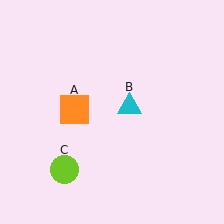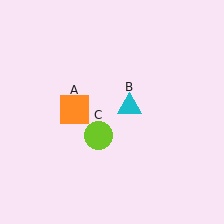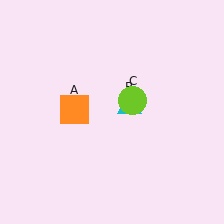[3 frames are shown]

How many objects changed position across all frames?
1 object changed position: lime circle (object C).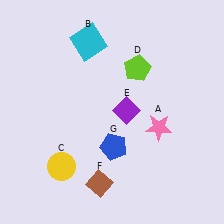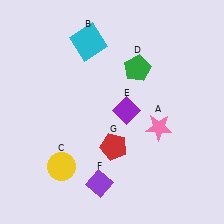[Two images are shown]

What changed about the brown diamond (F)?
In Image 1, F is brown. In Image 2, it changed to purple.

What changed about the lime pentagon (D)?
In Image 1, D is lime. In Image 2, it changed to green.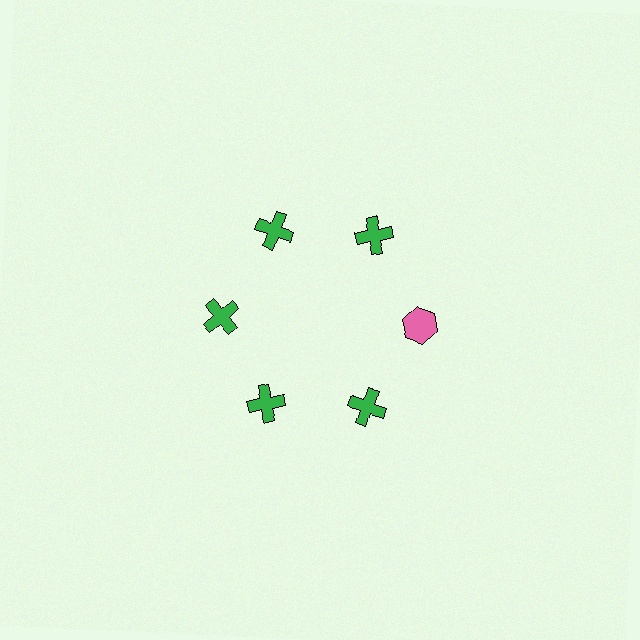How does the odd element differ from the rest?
It differs in both color (pink instead of green) and shape (hexagon instead of cross).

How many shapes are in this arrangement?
There are 6 shapes arranged in a ring pattern.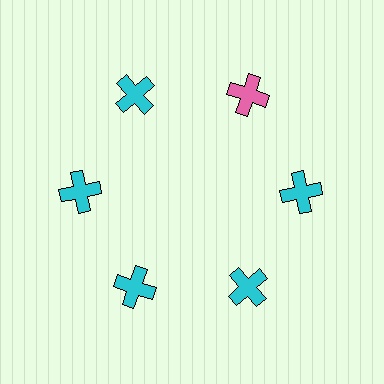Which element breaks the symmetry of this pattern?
The pink cross at roughly the 1 o'clock position breaks the symmetry. All other shapes are cyan crosses.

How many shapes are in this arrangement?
There are 6 shapes arranged in a ring pattern.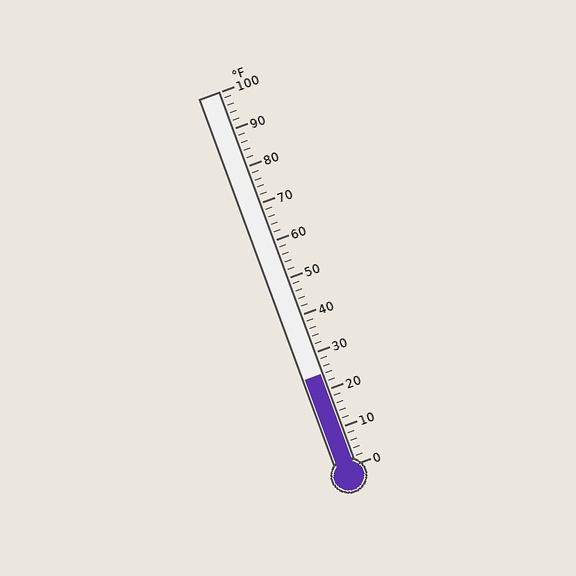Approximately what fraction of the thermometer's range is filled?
The thermometer is filled to approximately 25% of its range.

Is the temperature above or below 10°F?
The temperature is above 10°F.